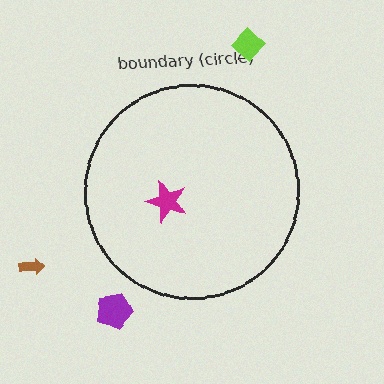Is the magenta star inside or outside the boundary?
Inside.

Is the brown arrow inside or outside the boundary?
Outside.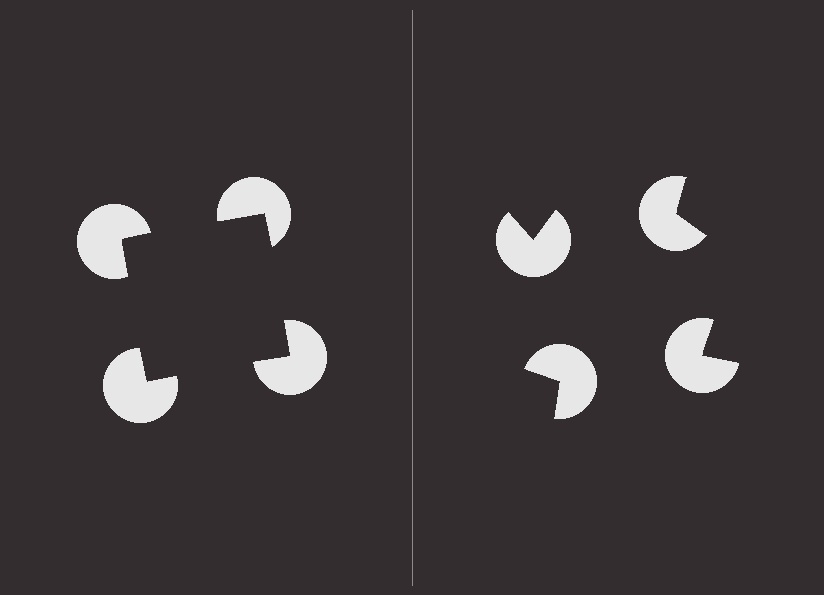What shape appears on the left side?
An illusory square.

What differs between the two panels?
The pac-man discs are positioned identically on both sides; only the wedge orientations differ. On the left they align to a square; on the right they are misaligned.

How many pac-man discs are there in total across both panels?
8 — 4 on each side.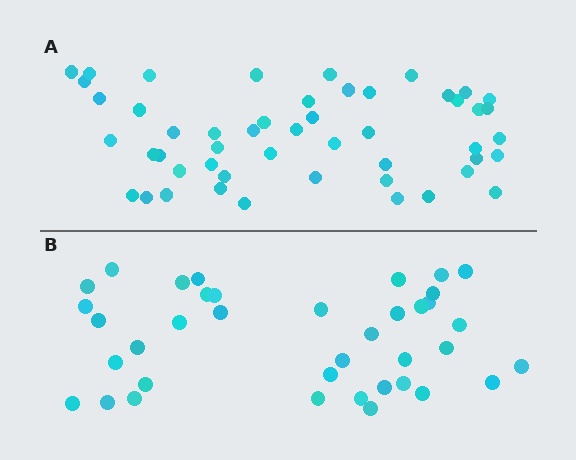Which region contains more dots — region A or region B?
Region A (the top region) has more dots.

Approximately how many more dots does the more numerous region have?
Region A has roughly 12 or so more dots than region B.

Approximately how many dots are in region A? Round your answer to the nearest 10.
About 50 dots.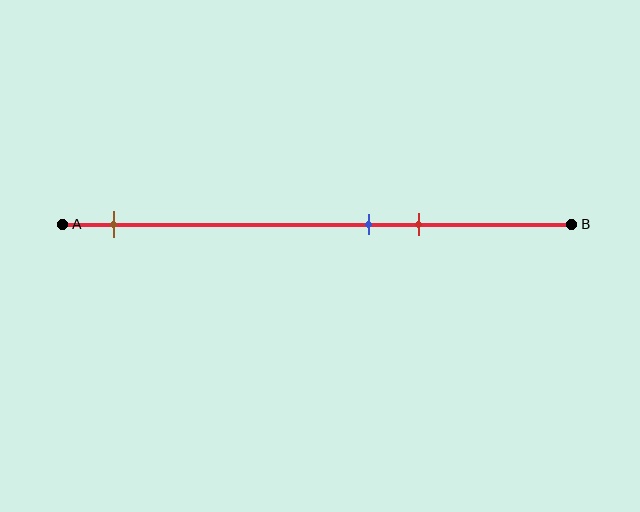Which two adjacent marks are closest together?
The blue and red marks are the closest adjacent pair.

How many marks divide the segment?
There are 3 marks dividing the segment.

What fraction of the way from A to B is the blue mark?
The blue mark is approximately 60% (0.6) of the way from A to B.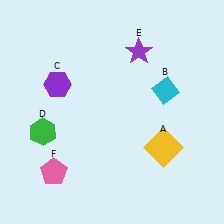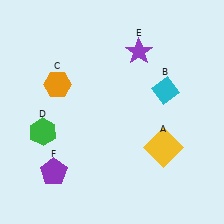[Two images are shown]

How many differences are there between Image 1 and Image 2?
There are 2 differences between the two images.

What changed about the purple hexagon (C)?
In Image 1, C is purple. In Image 2, it changed to orange.